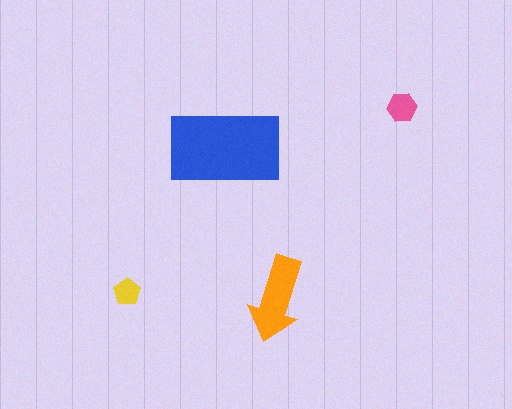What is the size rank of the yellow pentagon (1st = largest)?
4th.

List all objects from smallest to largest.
The yellow pentagon, the pink hexagon, the orange arrow, the blue rectangle.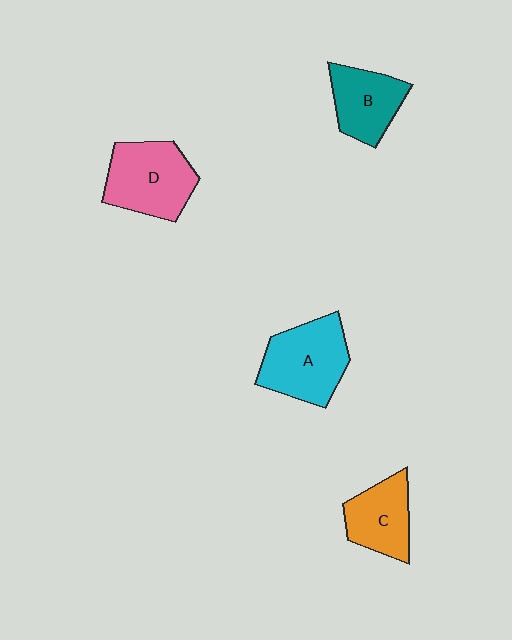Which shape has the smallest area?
Shape C (orange).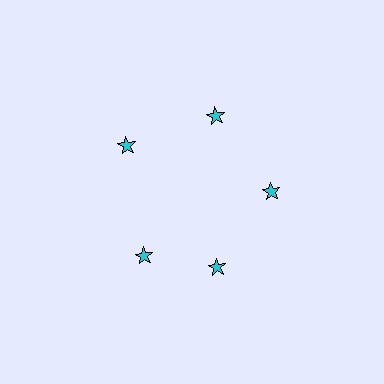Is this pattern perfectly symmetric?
No. The 5 cyan stars are arranged in a ring, but one element near the 8 o'clock position is rotated out of alignment along the ring, breaking the 5-fold rotational symmetry.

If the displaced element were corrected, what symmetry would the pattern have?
It would have 5-fold rotational symmetry — the pattern would map onto itself every 72 degrees.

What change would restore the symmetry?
The symmetry would be restored by rotating it back into even spacing with its neighbors so that all 5 stars sit at equal angles and equal distance from the center.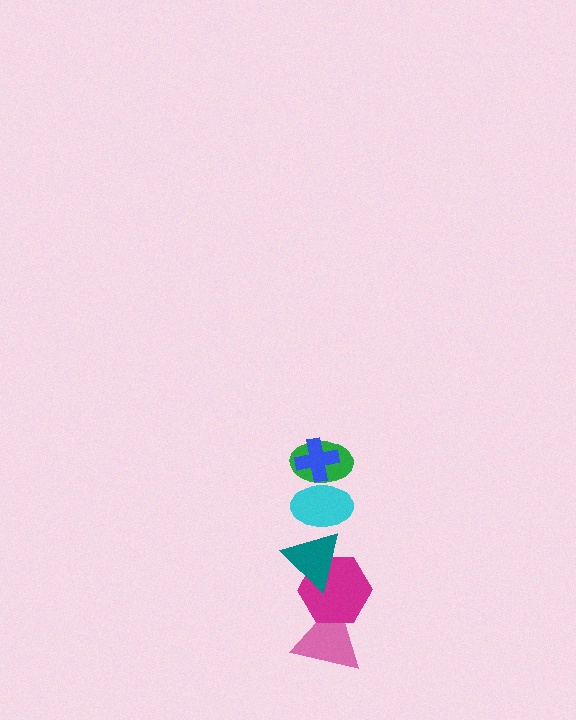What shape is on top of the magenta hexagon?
The teal triangle is on top of the magenta hexagon.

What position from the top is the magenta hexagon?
The magenta hexagon is 5th from the top.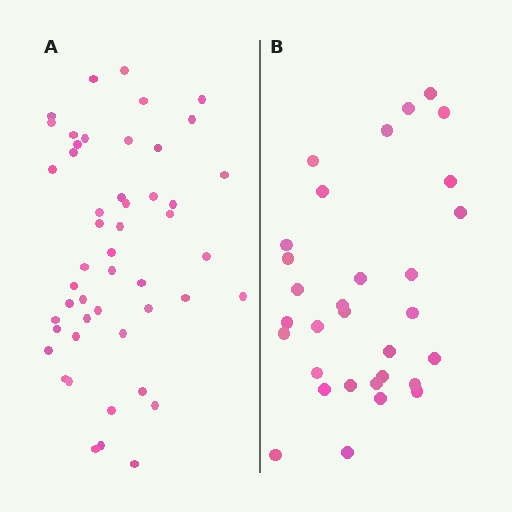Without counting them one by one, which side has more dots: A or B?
Region A (the left region) has more dots.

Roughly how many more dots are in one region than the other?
Region A has approximately 20 more dots than region B.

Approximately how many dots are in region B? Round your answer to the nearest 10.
About 30 dots. (The exact count is 31, which rounds to 30.)